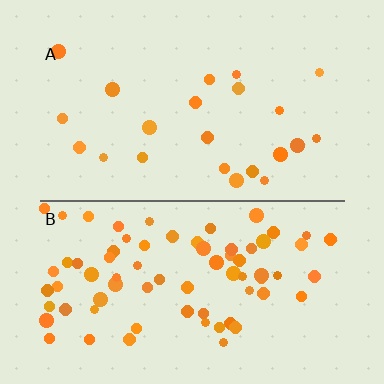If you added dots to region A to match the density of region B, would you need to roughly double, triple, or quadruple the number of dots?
Approximately triple.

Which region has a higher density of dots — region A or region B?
B (the bottom).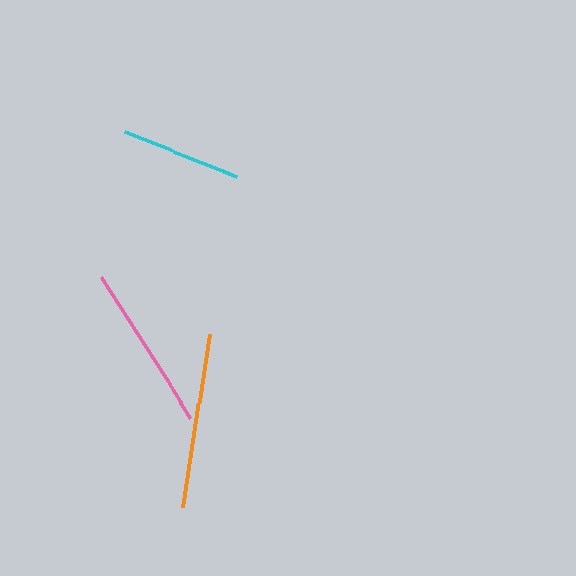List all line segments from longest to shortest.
From longest to shortest: orange, pink, cyan.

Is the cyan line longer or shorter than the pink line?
The pink line is longer than the cyan line.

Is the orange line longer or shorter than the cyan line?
The orange line is longer than the cyan line.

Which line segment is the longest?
The orange line is the longest at approximately 175 pixels.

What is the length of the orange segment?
The orange segment is approximately 175 pixels long.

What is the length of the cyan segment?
The cyan segment is approximately 121 pixels long.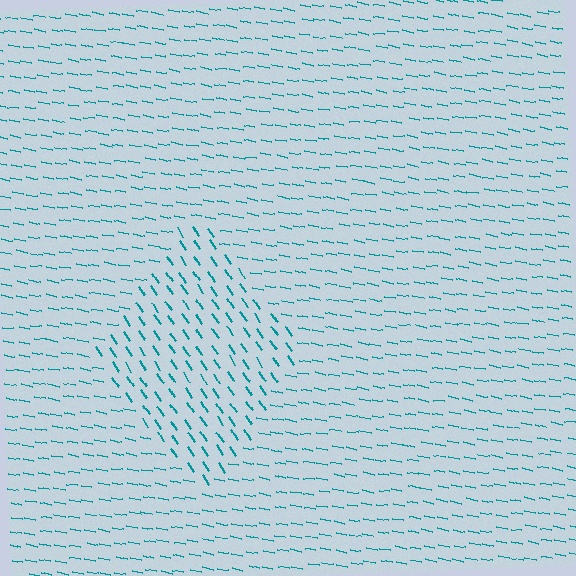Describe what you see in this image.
The image is filled with small teal line segments. A diamond region in the image has lines oriented differently from the surrounding lines, creating a visible texture boundary.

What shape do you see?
I see a diamond.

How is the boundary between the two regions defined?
The boundary is defined purely by a change in line orientation (approximately 45 degrees difference). All lines are the same color and thickness.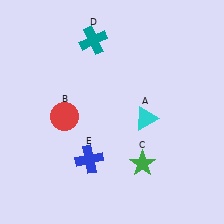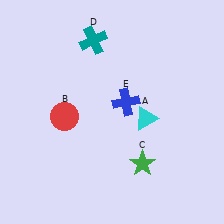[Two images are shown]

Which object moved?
The blue cross (E) moved up.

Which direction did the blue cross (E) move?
The blue cross (E) moved up.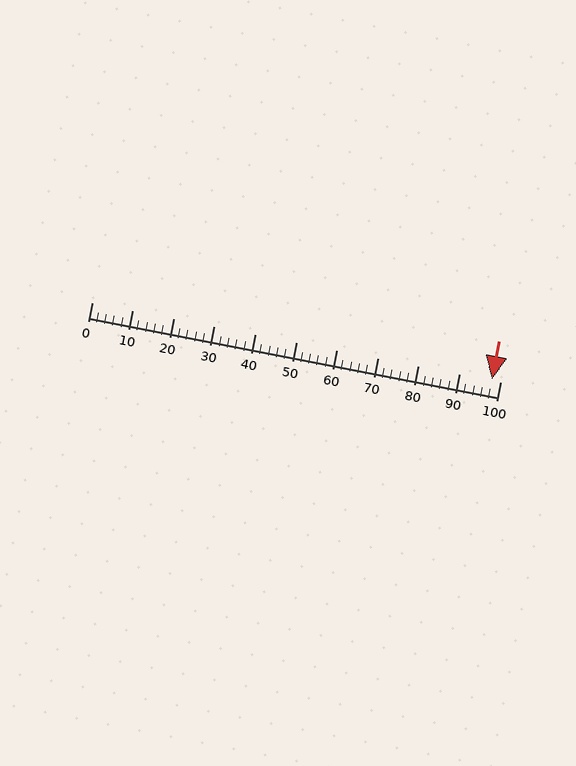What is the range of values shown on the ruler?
The ruler shows values from 0 to 100.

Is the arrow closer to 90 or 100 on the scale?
The arrow is closer to 100.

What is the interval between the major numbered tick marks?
The major tick marks are spaced 10 units apart.